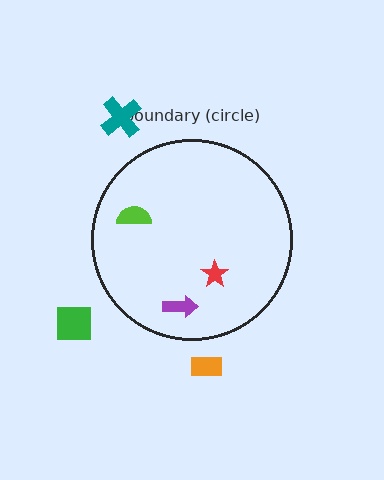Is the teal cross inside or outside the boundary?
Outside.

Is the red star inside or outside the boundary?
Inside.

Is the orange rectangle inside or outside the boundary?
Outside.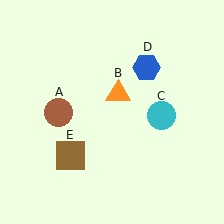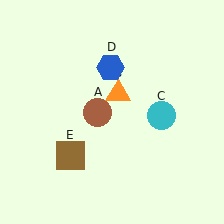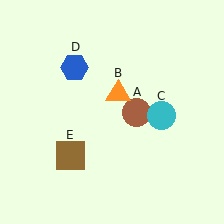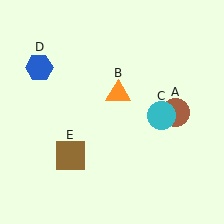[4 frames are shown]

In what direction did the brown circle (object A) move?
The brown circle (object A) moved right.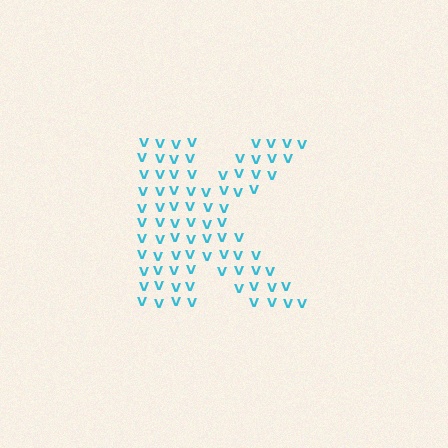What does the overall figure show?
The overall figure shows the letter K.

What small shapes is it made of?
It is made of small letter V's.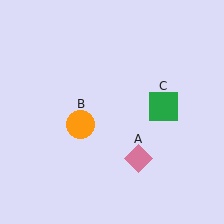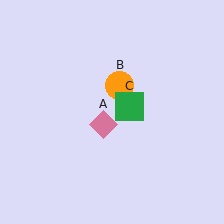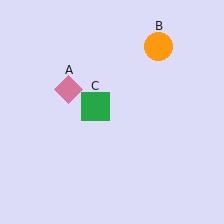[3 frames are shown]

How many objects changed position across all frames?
3 objects changed position: pink diamond (object A), orange circle (object B), green square (object C).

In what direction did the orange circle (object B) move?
The orange circle (object B) moved up and to the right.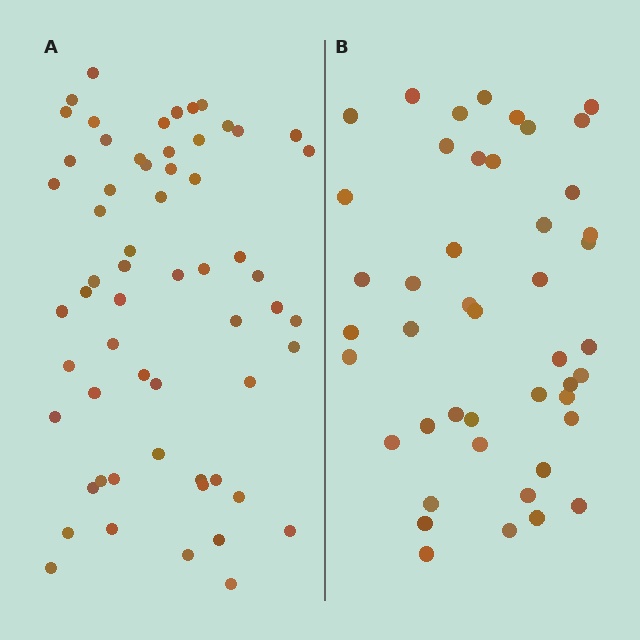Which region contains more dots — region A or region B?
Region A (the left region) has more dots.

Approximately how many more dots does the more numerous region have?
Region A has approximately 15 more dots than region B.